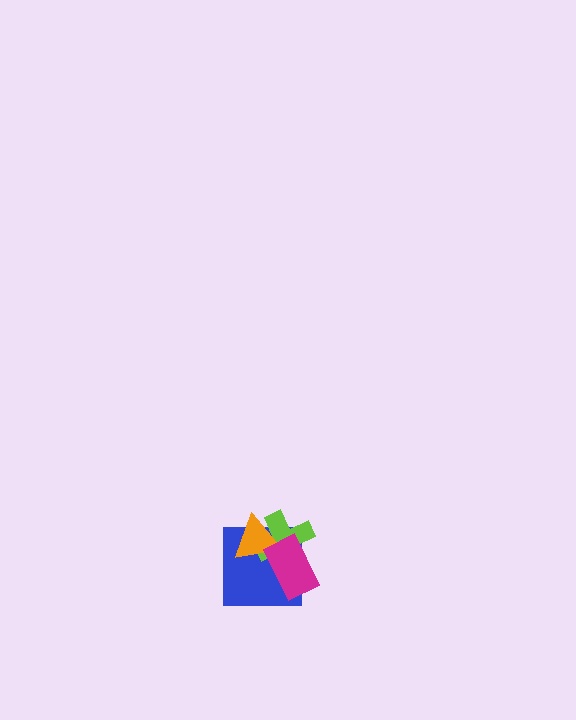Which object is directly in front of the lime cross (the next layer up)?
The orange triangle is directly in front of the lime cross.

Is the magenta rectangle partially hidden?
No, no other shape covers it.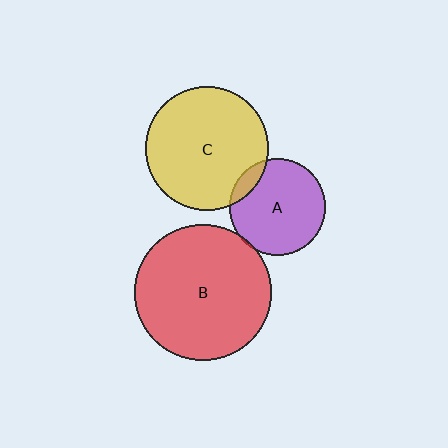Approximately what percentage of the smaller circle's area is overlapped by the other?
Approximately 5%.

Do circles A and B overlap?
Yes.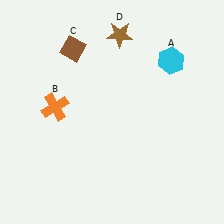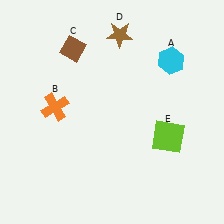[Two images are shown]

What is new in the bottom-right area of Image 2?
A lime square (E) was added in the bottom-right area of Image 2.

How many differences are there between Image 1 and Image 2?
There is 1 difference between the two images.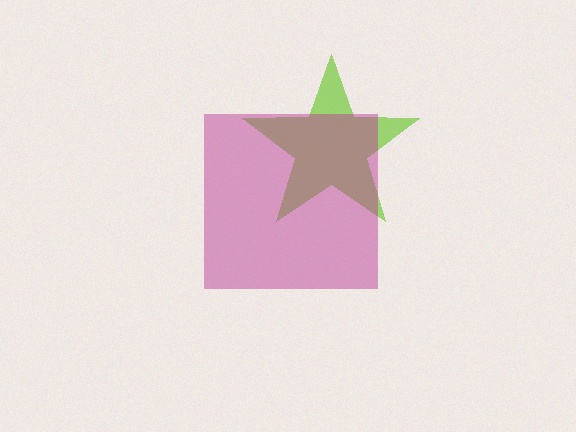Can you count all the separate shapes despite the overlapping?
Yes, there are 2 separate shapes.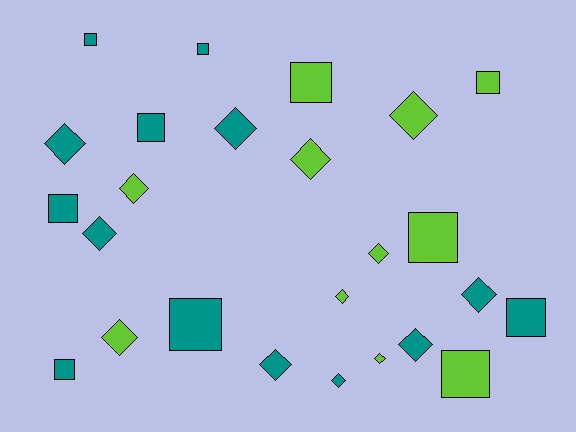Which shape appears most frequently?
Diamond, with 14 objects.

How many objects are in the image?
There are 25 objects.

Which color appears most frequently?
Teal, with 14 objects.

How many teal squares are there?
There are 7 teal squares.